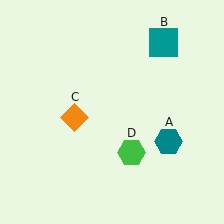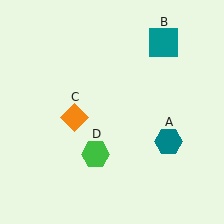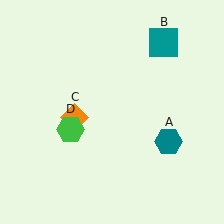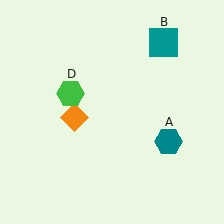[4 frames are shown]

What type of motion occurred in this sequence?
The green hexagon (object D) rotated clockwise around the center of the scene.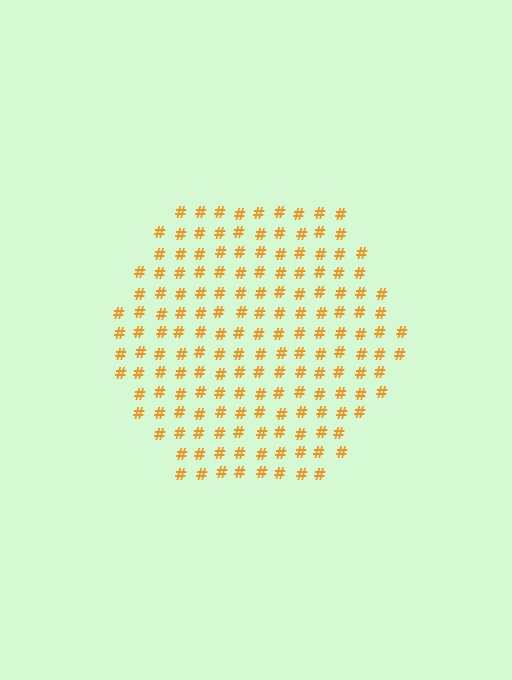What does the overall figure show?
The overall figure shows a hexagon.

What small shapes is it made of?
It is made of small hash symbols.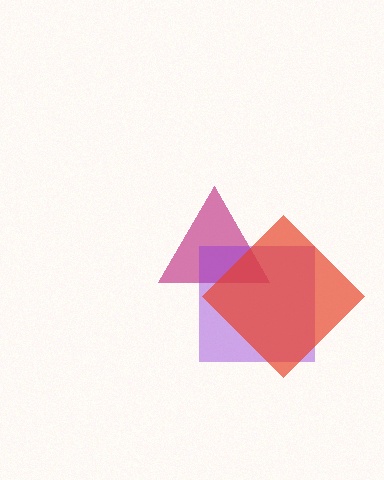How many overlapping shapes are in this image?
There are 3 overlapping shapes in the image.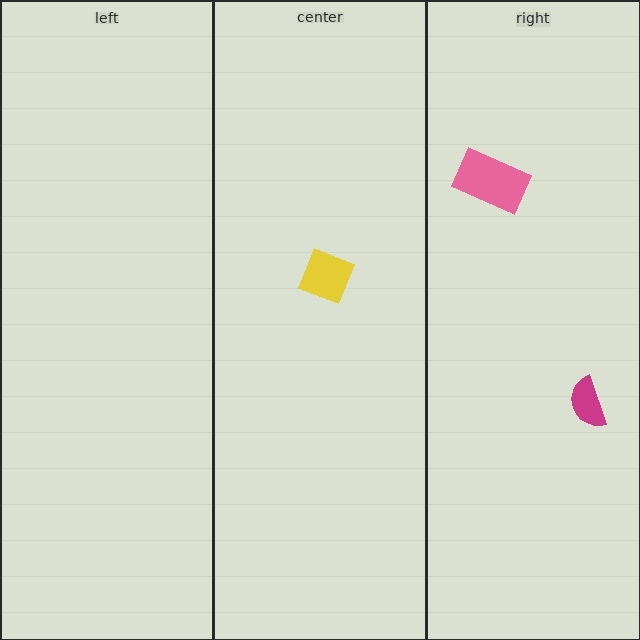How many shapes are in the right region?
2.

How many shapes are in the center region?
1.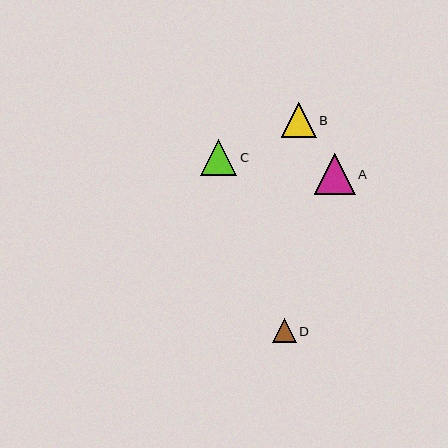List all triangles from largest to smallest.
From largest to smallest: A, C, B, D.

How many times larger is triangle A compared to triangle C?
Triangle A is approximately 1.1 times the size of triangle C.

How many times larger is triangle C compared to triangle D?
Triangle C is approximately 1.5 times the size of triangle D.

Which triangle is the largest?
Triangle A is the largest with a size of approximately 41 pixels.